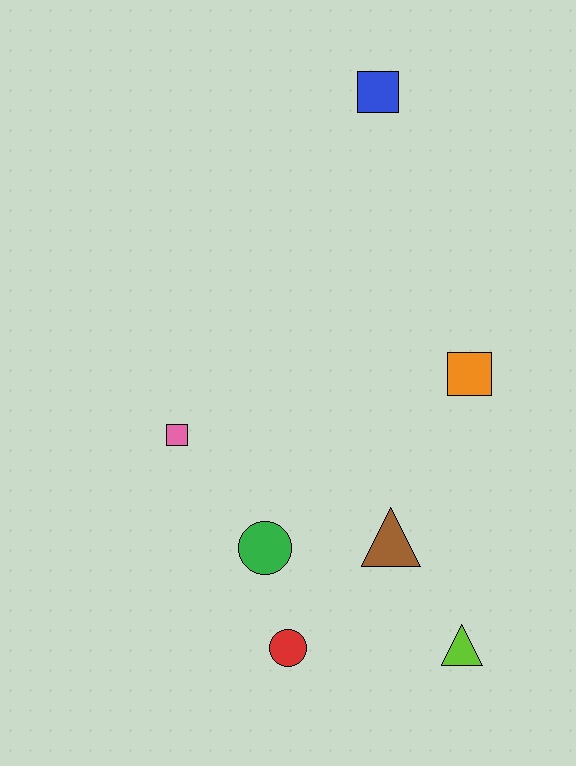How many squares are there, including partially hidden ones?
There are 3 squares.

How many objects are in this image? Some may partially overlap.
There are 7 objects.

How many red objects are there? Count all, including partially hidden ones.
There is 1 red object.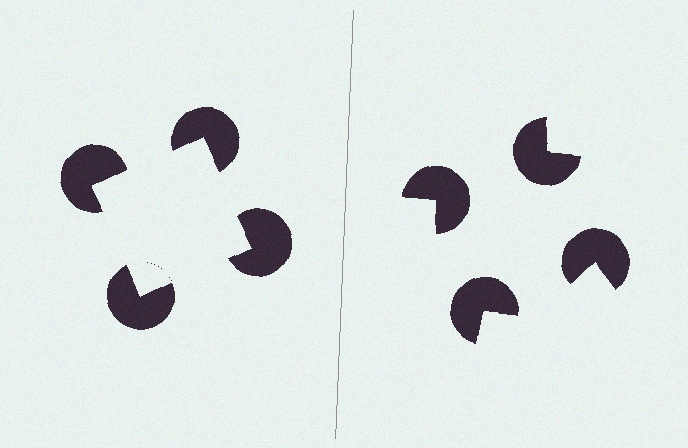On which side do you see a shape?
An illusory square appears on the left side. On the right side the wedge cuts are rotated, so no coherent shape forms.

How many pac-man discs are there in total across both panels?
8 — 4 on each side.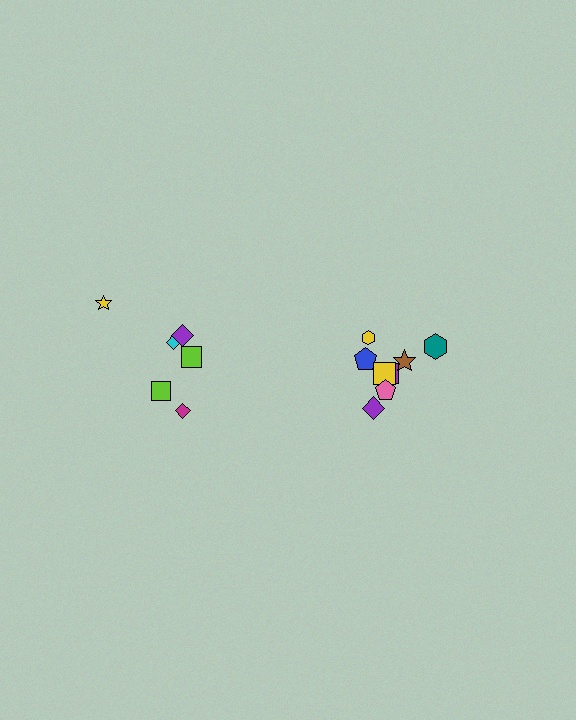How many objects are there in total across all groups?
There are 14 objects.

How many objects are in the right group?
There are 8 objects.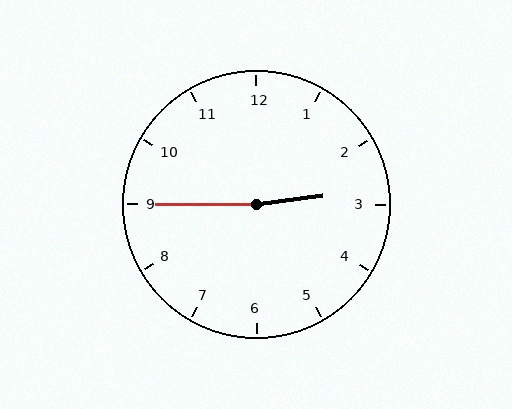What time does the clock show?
2:45.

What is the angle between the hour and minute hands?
Approximately 172 degrees.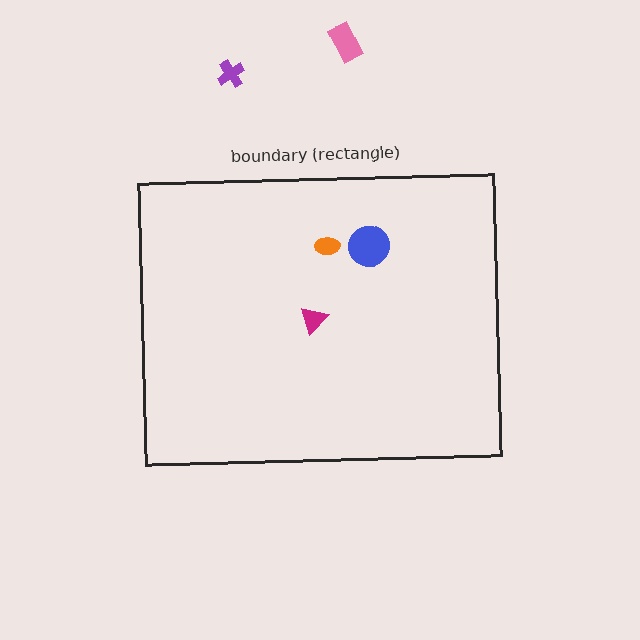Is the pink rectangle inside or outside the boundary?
Outside.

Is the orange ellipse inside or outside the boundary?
Inside.